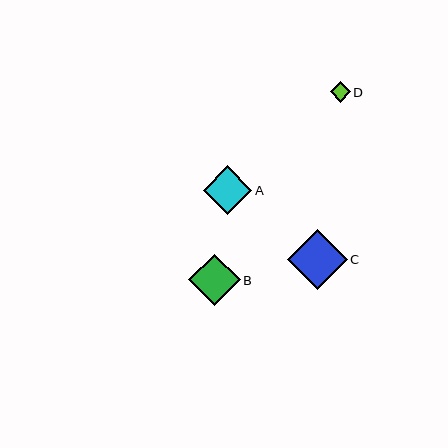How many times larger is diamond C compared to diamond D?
Diamond C is approximately 2.9 times the size of diamond D.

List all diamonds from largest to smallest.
From largest to smallest: C, B, A, D.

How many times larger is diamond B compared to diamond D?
Diamond B is approximately 2.6 times the size of diamond D.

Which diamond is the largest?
Diamond C is the largest with a size of approximately 60 pixels.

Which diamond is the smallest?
Diamond D is the smallest with a size of approximately 20 pixels.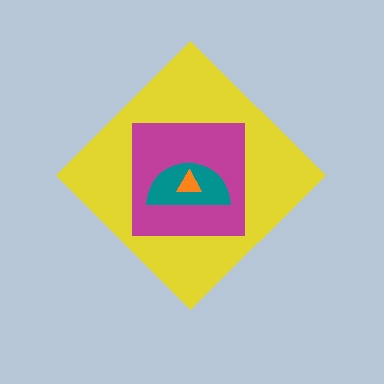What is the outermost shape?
The yellow diamond.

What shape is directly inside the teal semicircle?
The orange triangle.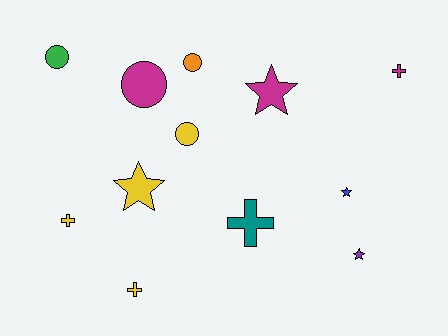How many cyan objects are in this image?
There are no cyan objects.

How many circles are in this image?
There are 4 circles.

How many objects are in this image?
There are 12 objects.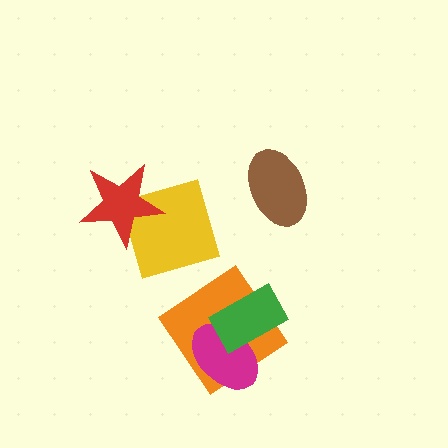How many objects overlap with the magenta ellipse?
2 objects overlap with the magenta ellipse.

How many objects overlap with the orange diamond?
2 objects overlap with the orange diamond.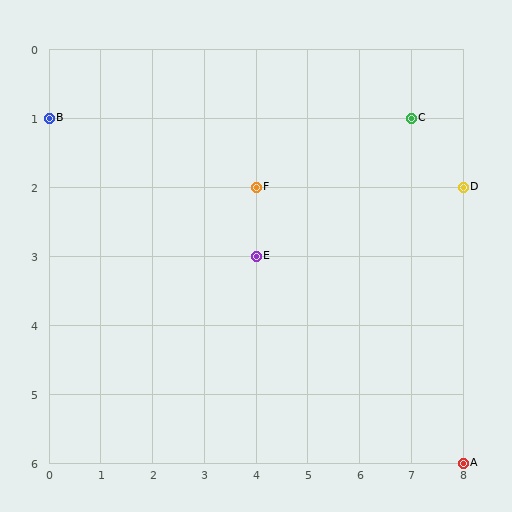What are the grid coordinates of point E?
Point E is at grid coordinates (4, 3).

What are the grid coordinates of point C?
Point C is at grid coordinates (7, 1).